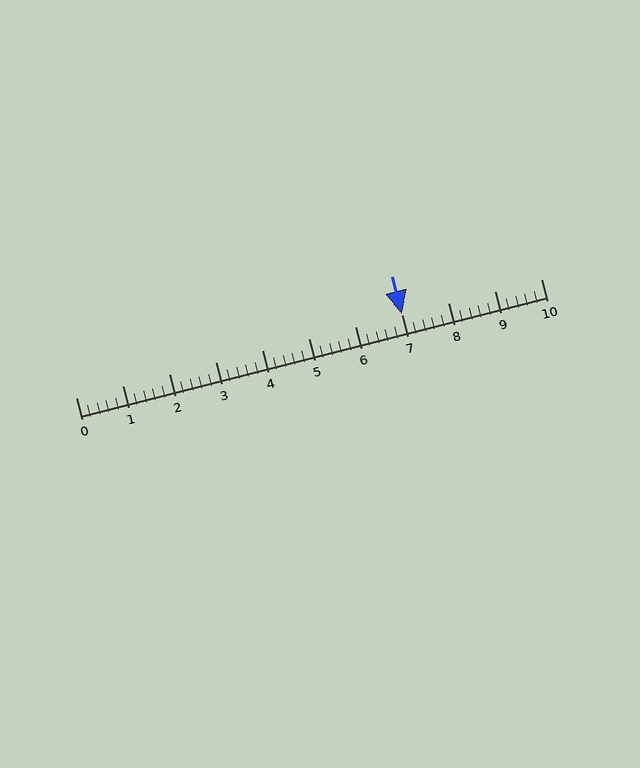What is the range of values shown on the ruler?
The ruler shows values from 0 to 10.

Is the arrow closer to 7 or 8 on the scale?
The arrow is closer to 7.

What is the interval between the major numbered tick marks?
The major tick marks are spaced 1 units apart.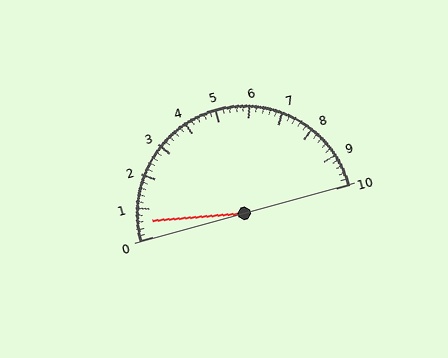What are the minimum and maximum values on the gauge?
The gauge ranges from 0 to 10.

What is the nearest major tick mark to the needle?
The nearest major tick mark is 1.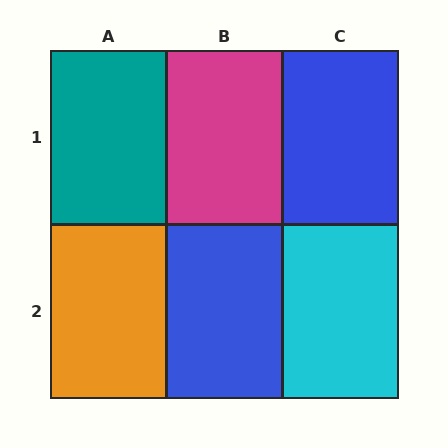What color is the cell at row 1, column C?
Blue.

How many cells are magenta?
1 cell is magenta.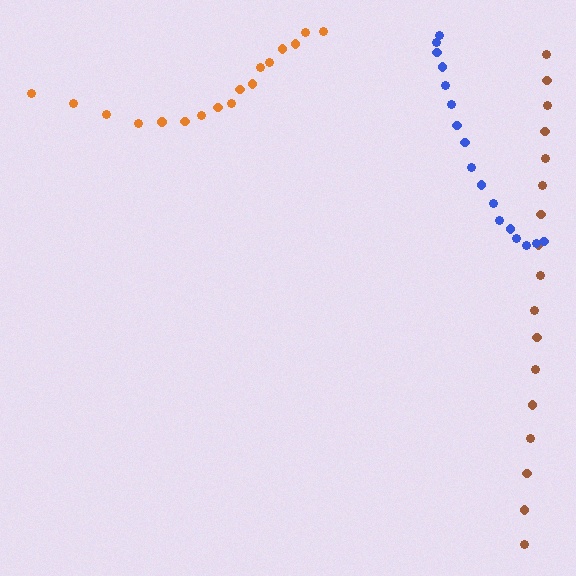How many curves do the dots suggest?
There are 3 distinct paths.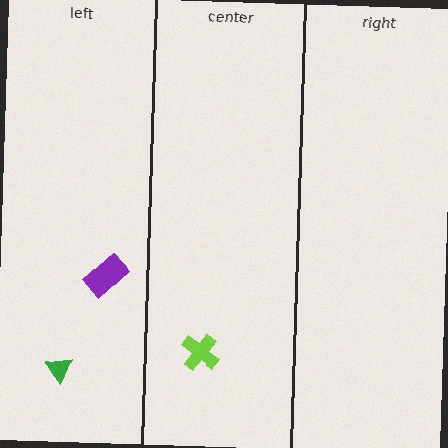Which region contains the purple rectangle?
The left region.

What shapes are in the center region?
The lime cross.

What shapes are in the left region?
The green triangle, the purple rectangle.